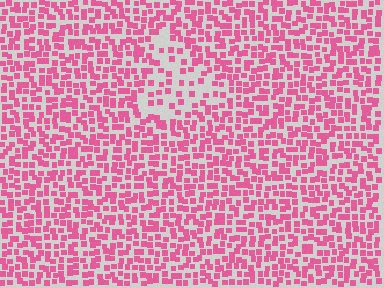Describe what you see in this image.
The image contains small pink elements arranged at two different densities. A triangle-shaped region is visible where the elements are less densely packed than the surrounding area.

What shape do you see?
I see a triangle.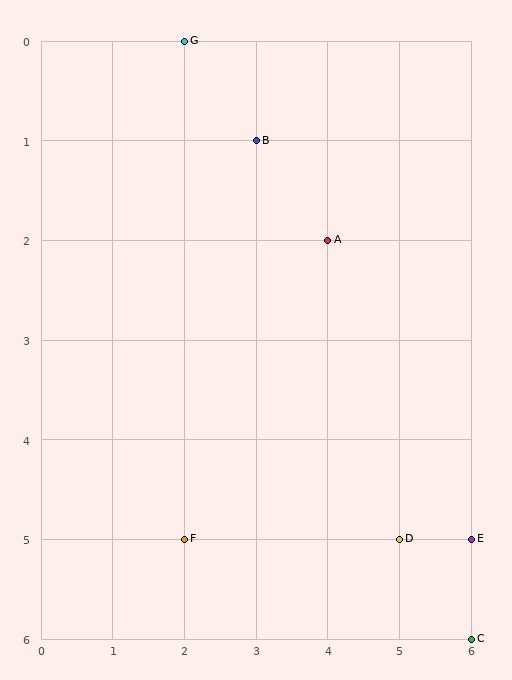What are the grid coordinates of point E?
Point E is at grid coordinates (6, 5).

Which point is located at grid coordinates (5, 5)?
Point D is at (5, 5).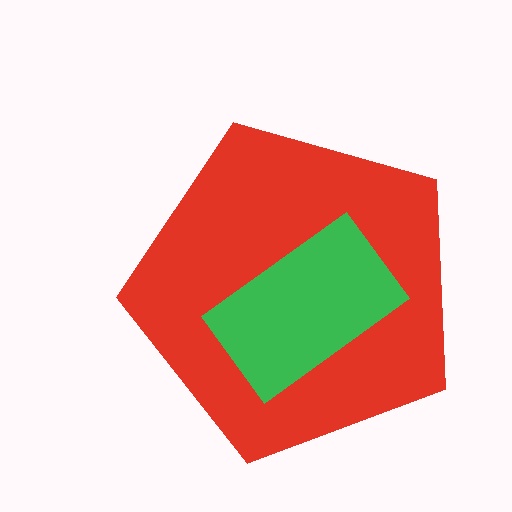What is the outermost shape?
The red pentagon.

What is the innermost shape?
The green rectangle.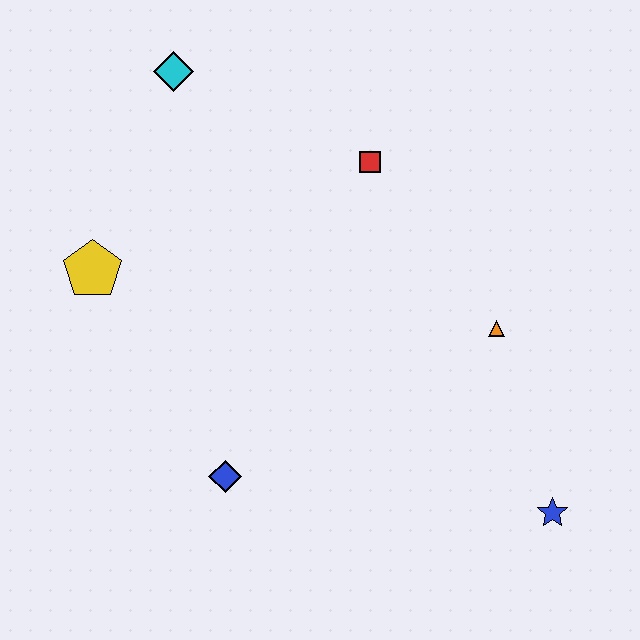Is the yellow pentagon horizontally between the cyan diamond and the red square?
No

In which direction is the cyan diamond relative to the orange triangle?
The cyan diamond is to the left of the orange triangle.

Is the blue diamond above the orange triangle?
No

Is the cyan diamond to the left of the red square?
Yes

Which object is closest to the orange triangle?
The blue star is closest to the orange triangle.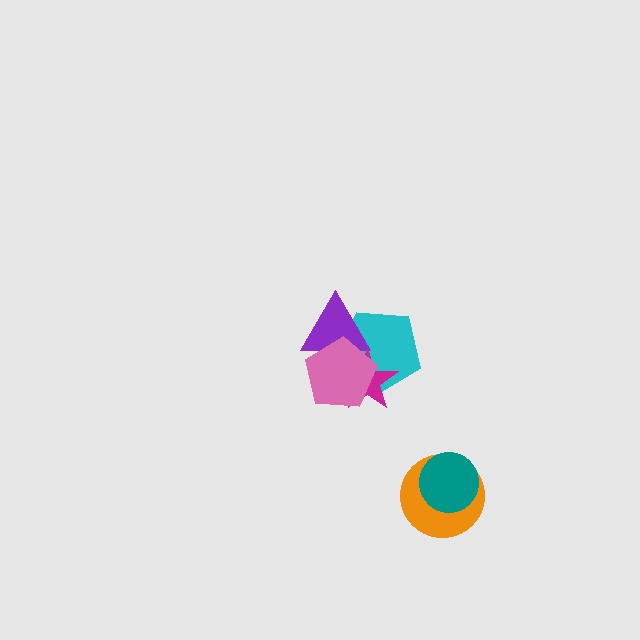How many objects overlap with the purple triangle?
3 objects overlap with the purple triangle.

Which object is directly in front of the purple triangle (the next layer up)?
The magenta star is directly in front of the purple triangle.